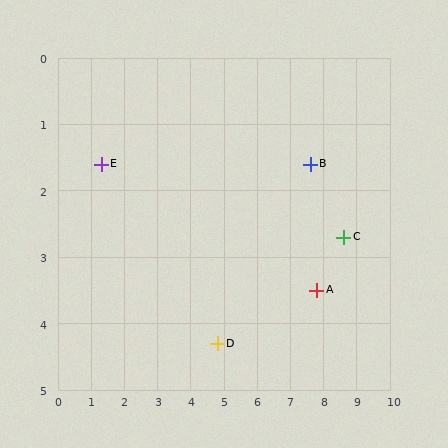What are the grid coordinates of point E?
Point E is at approximately (1.3, 1.6).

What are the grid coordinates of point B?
Point B is at approximately (7.6, 1.6).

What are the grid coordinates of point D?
Point D is at approximately (4.8, 4.3).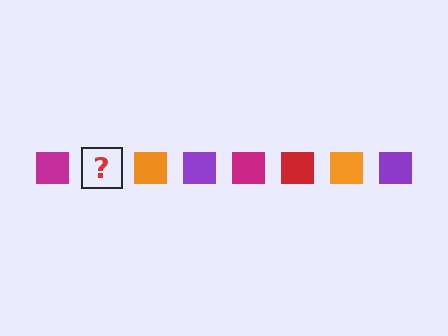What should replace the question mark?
The question mark should be replaced with a red square.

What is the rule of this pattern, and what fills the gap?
The rule is that the pattern cycles through magenta, red, orange, purple squares. The gap should be filled with a red square.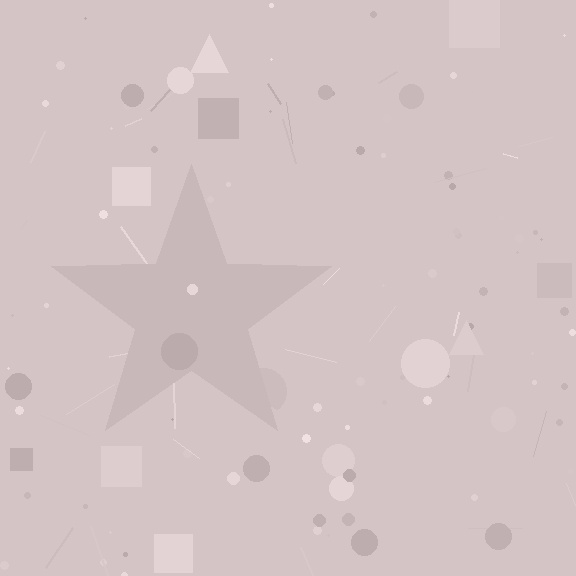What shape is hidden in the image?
A star is hidden in the image.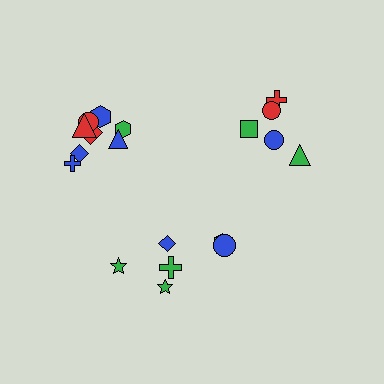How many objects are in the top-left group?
There are 8 objects.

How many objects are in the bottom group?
There are 6 objects.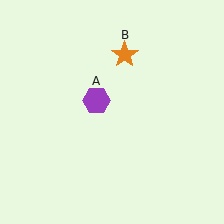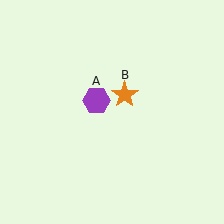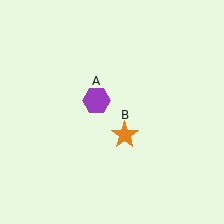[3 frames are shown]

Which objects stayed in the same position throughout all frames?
Purple hexagon (object A) remained stationary.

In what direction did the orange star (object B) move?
The orange star (object B) moved down.